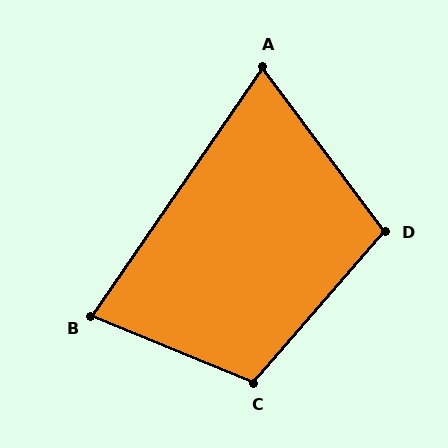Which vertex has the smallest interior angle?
A, at approximately 71 degrees.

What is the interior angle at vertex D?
Approximately 102 degrees (obtuse).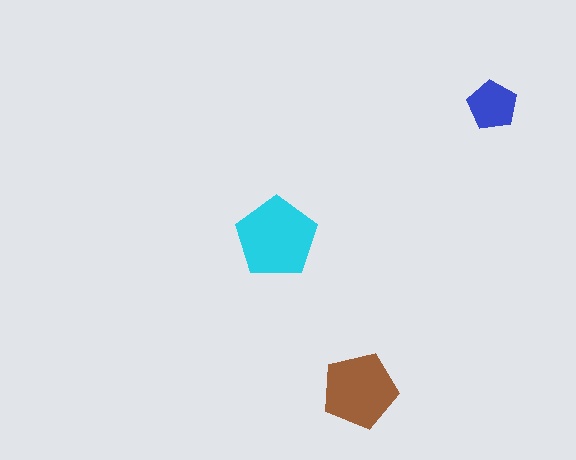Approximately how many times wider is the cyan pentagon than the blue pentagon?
About 1.5 times wider.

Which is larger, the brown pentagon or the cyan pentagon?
The cyan one.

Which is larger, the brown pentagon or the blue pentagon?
The brown one.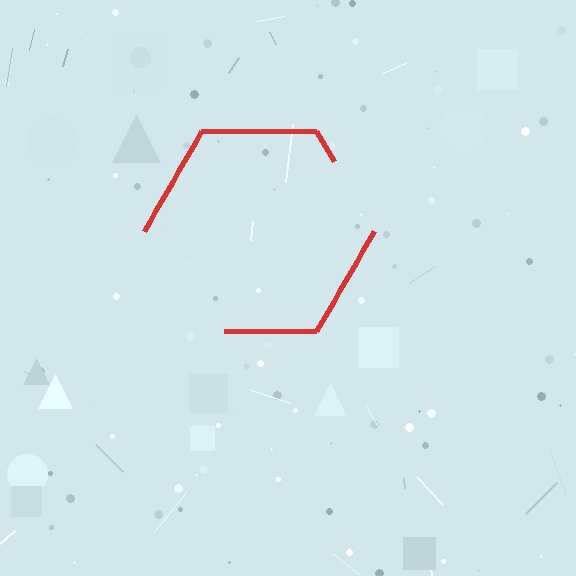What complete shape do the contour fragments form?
The contour fragments form a hexagon.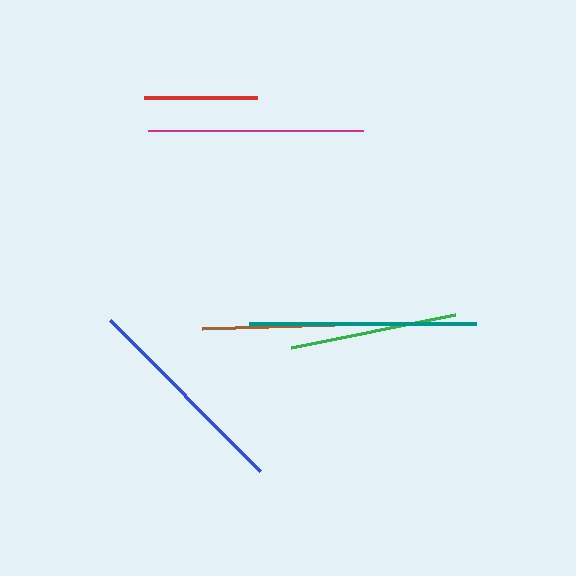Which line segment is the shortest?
The red line is the shortest at approximately 113 pixels.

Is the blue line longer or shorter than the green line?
The blue line is longer than the green line.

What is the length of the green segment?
The green segment is approximately 168 pixels long.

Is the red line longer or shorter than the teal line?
The teal line is longer than the red line.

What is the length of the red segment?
The red segment is approximately 113 pixels long.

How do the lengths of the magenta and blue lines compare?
The magenta and blue lines are approximately the same length.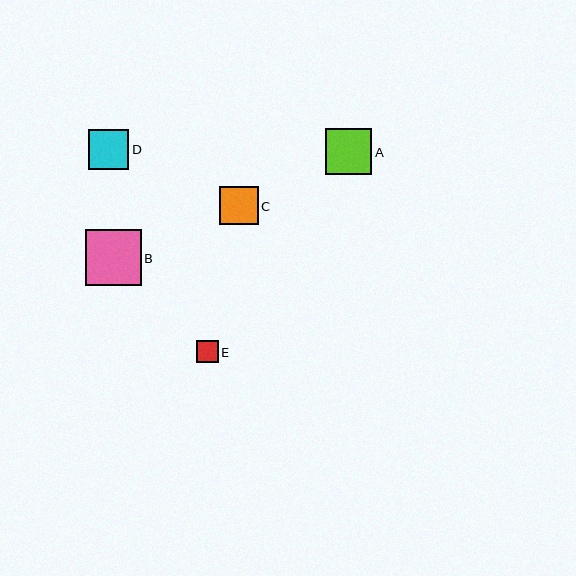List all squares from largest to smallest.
From largest to smallest: B, A, D, C, E.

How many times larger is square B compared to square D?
Square B is approximately 1.4 times the size of square D.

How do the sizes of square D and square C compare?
Square D and square C are approximately the same size.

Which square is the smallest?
Square E is the smallest with a size of approximately 22 pixels.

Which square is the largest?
Square B is the largest with a size of approximately 56 pixels.